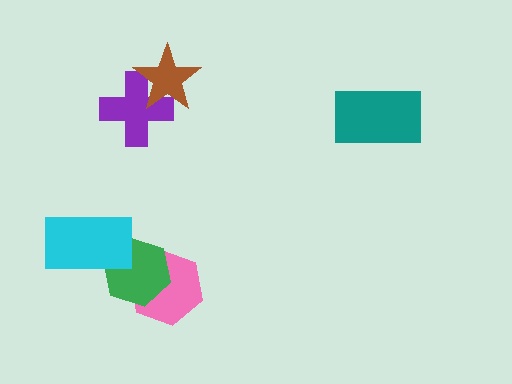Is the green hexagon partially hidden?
Yes, it is partially covered by another shape.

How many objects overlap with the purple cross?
1 object overlaps with the purple cross.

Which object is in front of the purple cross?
The brown star is in front of the purple cross.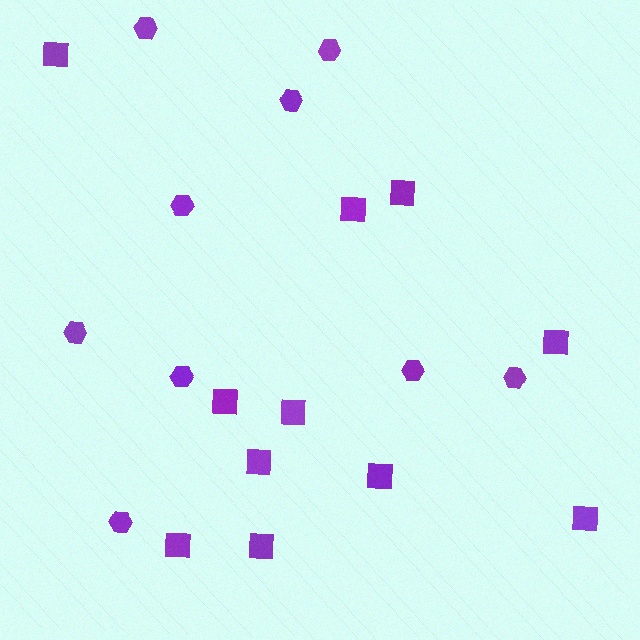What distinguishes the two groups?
There are 2 groups: one group of hexagons (9) and one group of squares (11).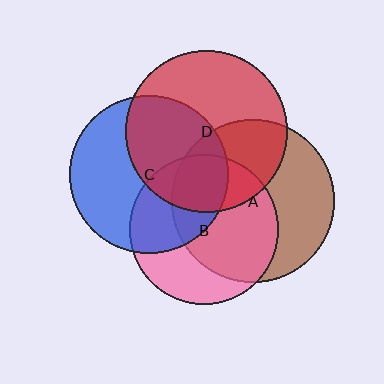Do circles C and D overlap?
Yes.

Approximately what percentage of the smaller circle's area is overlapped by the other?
Approximately 45%.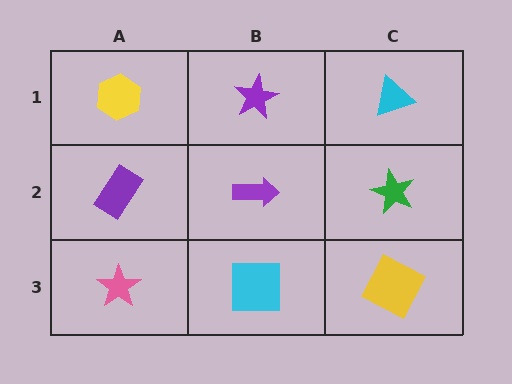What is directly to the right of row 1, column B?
A cyan triangle.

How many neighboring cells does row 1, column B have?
3.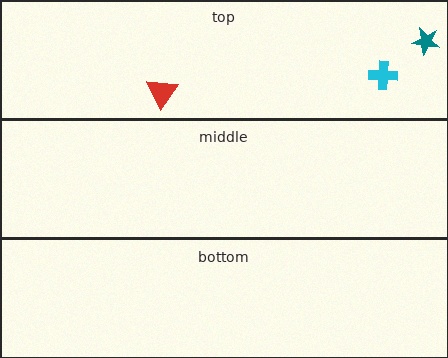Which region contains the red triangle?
The top region.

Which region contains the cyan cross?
The top region.